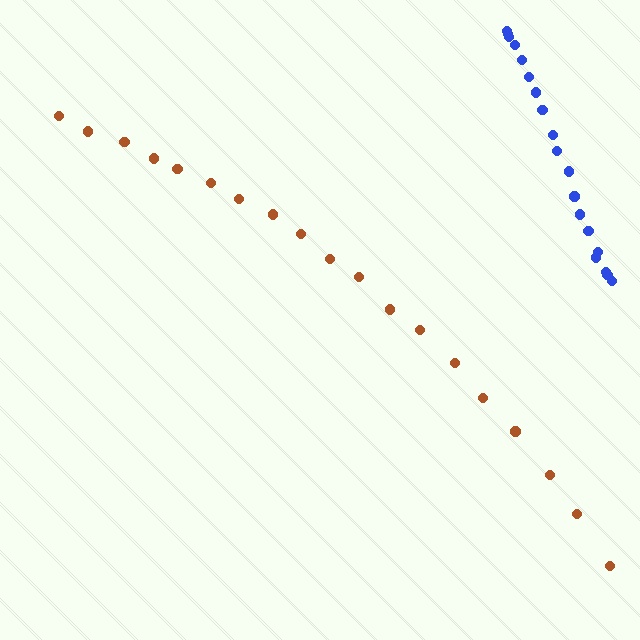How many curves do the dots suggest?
There are 2 distinct paths.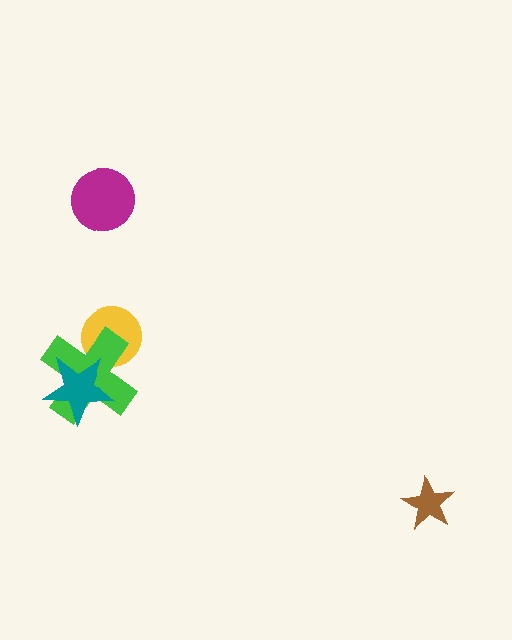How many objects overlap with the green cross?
2 objects overlap with the green cross.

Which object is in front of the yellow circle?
The green cross is in front of the yellow circle.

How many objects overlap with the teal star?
1 object overlaps with the teal star.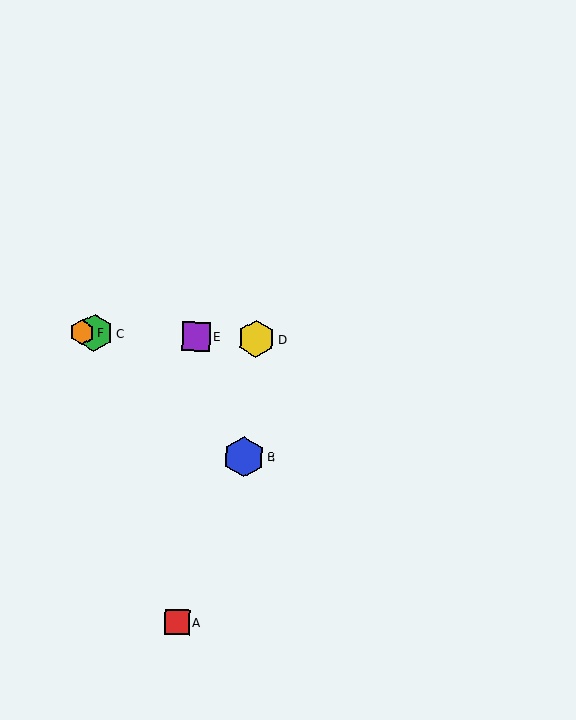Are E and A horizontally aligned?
No, E is at y≈337 and A is at y≈622.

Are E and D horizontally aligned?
Yes, both are at y≈337.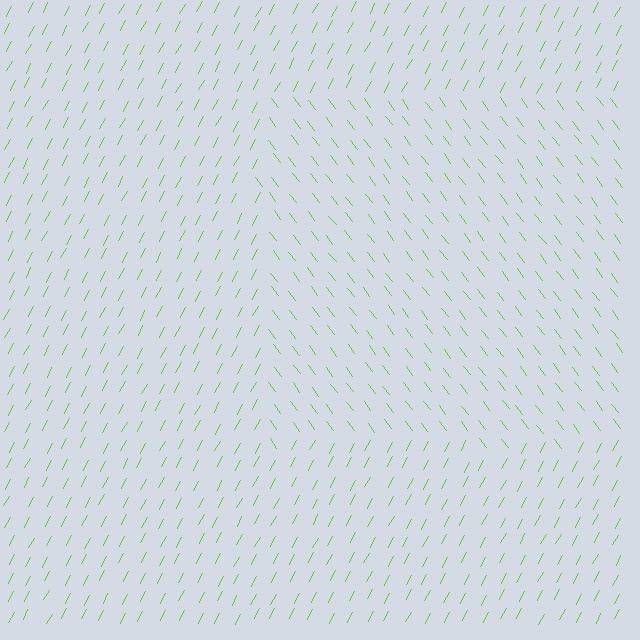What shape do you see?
I see a rectangle.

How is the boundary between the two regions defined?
The boundary is defined purely by a change in line orientation (approximately 65 degrees difference). All lines are the same color and thickness.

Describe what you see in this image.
The image is filled with small lime line segments. A rectangle region in the image has lines oriented differently from the surrounding lines, creating a visible texture boundary.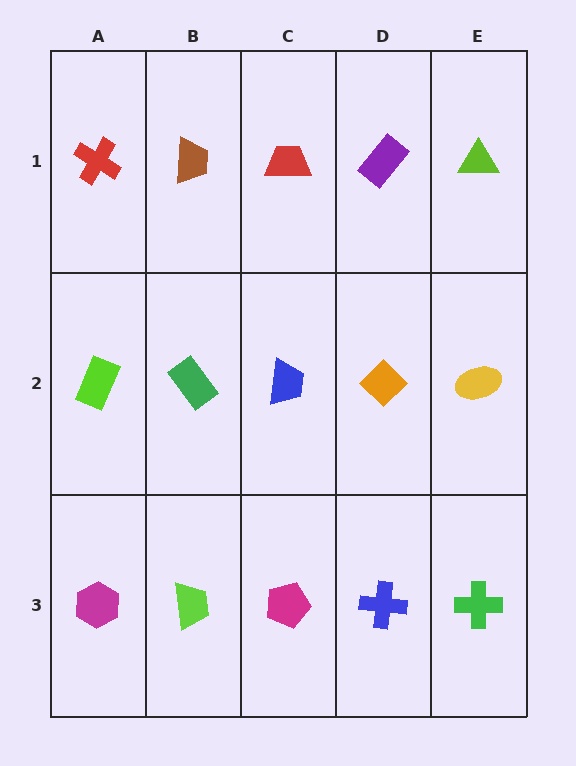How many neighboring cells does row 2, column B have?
4.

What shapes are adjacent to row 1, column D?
An orange diamond (row 2, column D), a red trapezoid (row 1, column C), a lime triangle (row 1, column E).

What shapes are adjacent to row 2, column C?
A red trapezoid (row 1, column C), a magenta pentagon (row 3, column C), a green rectangle (row 2, column B), an orange diamond (row 2, column D).